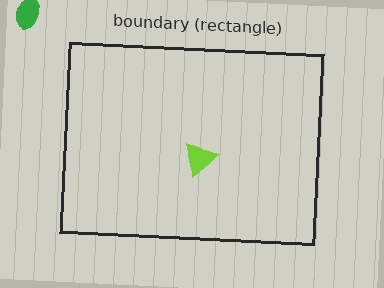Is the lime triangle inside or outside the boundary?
Inside.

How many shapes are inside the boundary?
1 inside, 1 outside.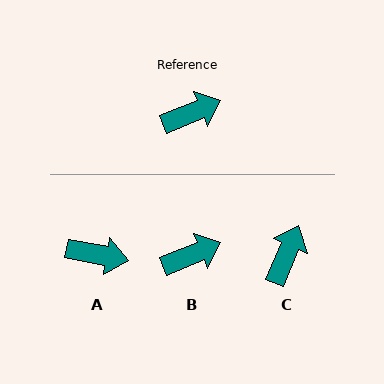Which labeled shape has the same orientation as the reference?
B.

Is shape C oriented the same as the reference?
No, it is off by about 44 degrees.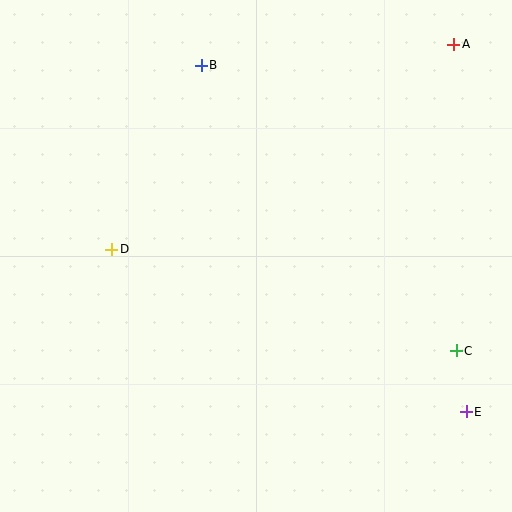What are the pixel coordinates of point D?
Point D is at (112, 249).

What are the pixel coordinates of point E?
Point E is at (466, 412).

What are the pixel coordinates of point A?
Point A is at (454, 44).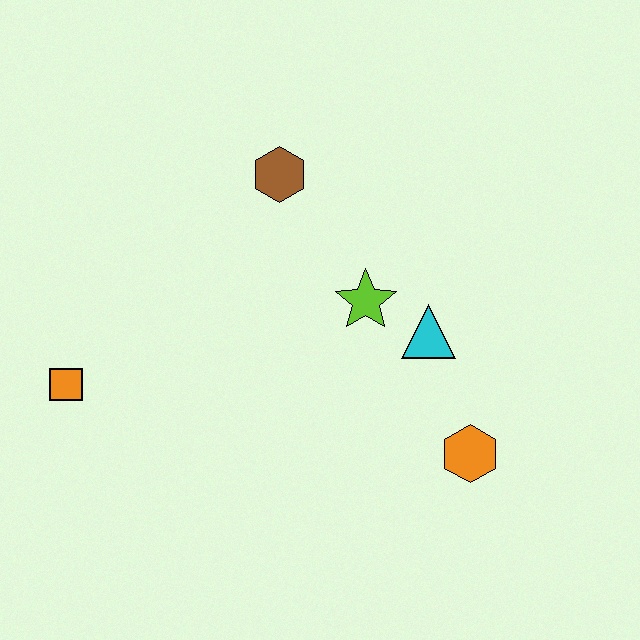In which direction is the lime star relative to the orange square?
The lime star is to the right of the orange square.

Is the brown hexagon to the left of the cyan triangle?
Yes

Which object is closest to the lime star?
The cyan triangle is closest to the lime star.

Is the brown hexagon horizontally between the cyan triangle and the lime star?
No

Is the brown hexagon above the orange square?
Yes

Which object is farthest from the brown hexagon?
The orange hexagon is farthest from the brown hexagon.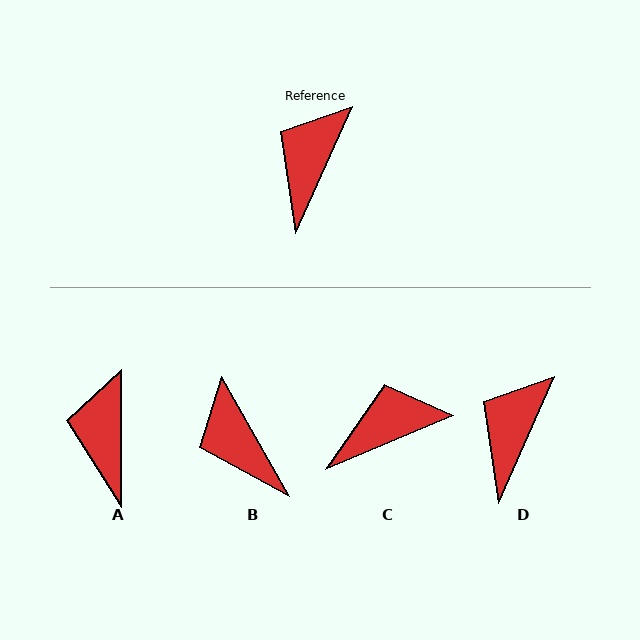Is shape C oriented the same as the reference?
No, it is off by about 43 degrees.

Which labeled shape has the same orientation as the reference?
D.